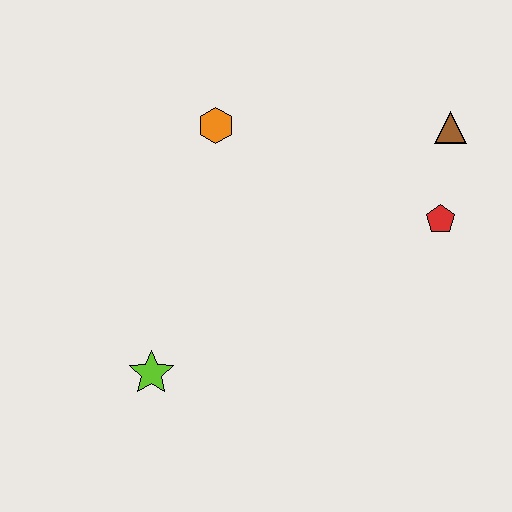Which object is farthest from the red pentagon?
The lime star is farthest from the red pentagon.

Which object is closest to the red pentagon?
The brown triangle is closest to the red pentagon.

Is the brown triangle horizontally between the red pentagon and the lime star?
No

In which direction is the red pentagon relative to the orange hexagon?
The red pentagon is to the right of the orange hexagon.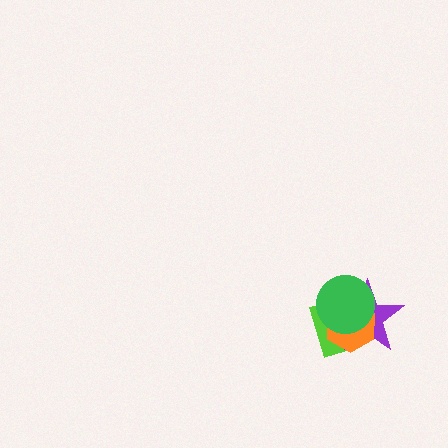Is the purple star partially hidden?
Yes, it is partially covered by another shape.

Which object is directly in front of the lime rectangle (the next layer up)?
The purple star is directly in front of the lime rectangle.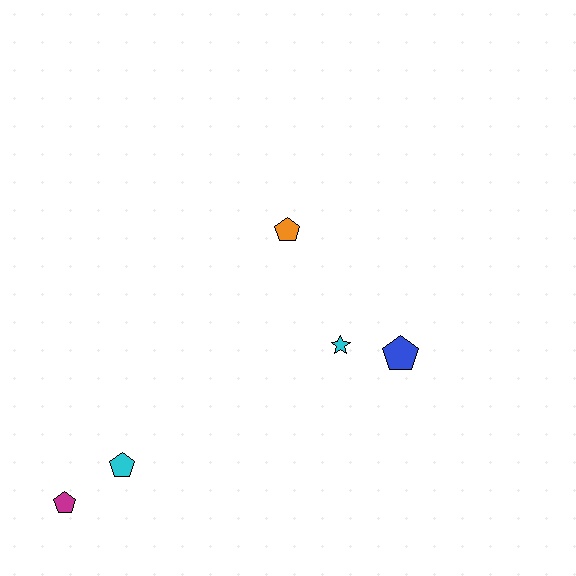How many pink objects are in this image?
There are no pink objects.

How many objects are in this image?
There are 5 objects.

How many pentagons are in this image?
There are 4 pentagons.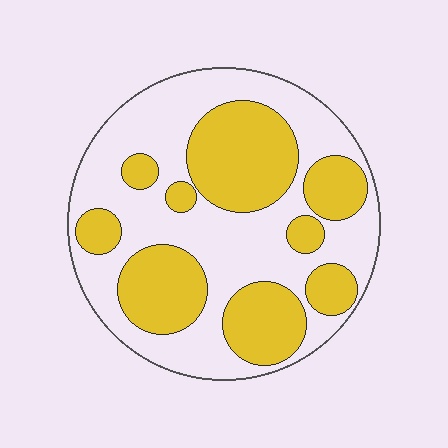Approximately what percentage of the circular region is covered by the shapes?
Approximately 40%.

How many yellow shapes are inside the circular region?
9.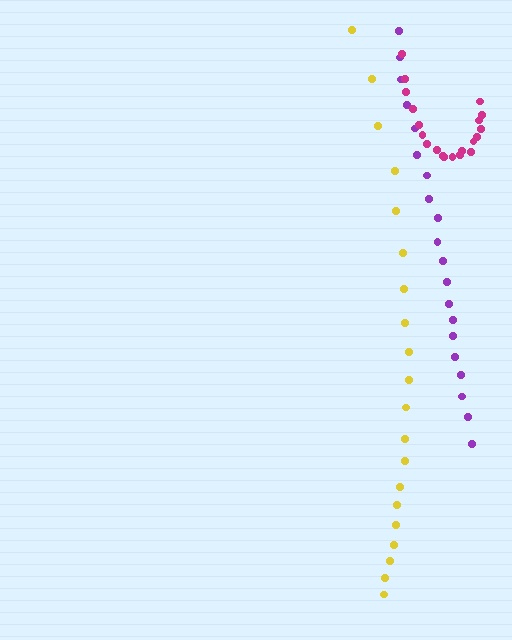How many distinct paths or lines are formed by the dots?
There are 3 distinct paths.